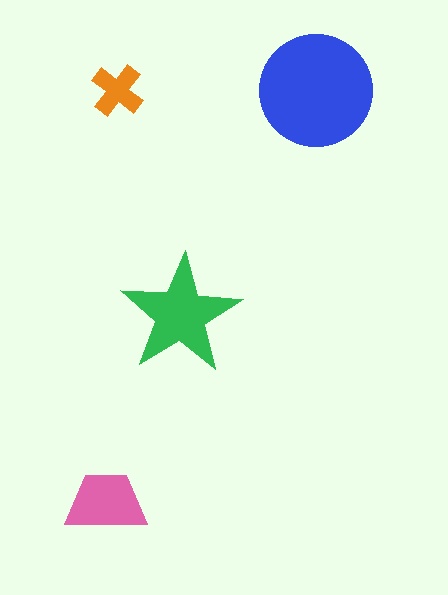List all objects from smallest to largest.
The orange cross, the pink trapezoid, the green star, the blue circle.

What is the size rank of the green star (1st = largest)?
2nd.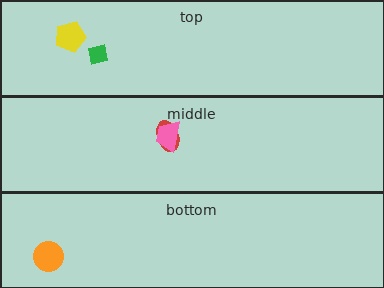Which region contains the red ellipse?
The middle region.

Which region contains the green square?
The top region.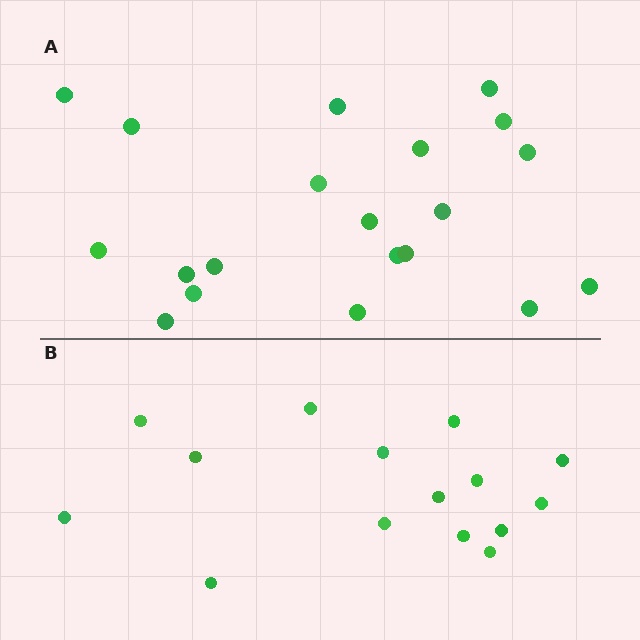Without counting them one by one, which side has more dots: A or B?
Region A (the top region) has more dots.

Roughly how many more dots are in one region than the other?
Region A has about 5 more dots than region B.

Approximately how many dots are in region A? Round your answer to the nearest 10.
About 20 dots.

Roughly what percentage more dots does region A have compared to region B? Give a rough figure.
About 35% more.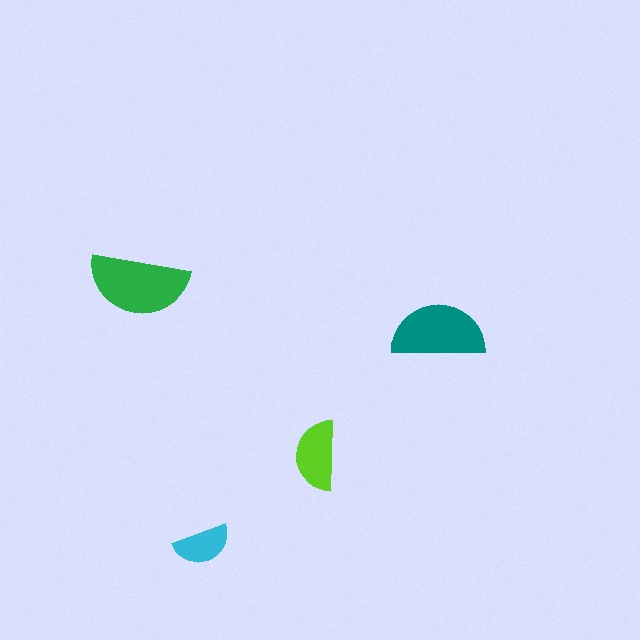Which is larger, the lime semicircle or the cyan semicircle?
The lime one.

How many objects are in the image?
There are 4 objects in the image.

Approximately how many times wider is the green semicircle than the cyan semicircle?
About 2 times wider.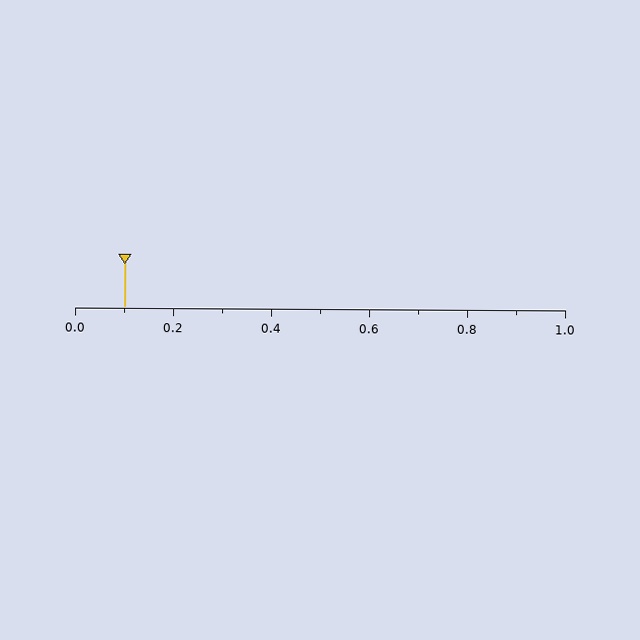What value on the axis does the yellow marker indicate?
The marker indicates approximately 0.1.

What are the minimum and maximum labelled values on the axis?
The axis runs from 0.0 to 1.0.